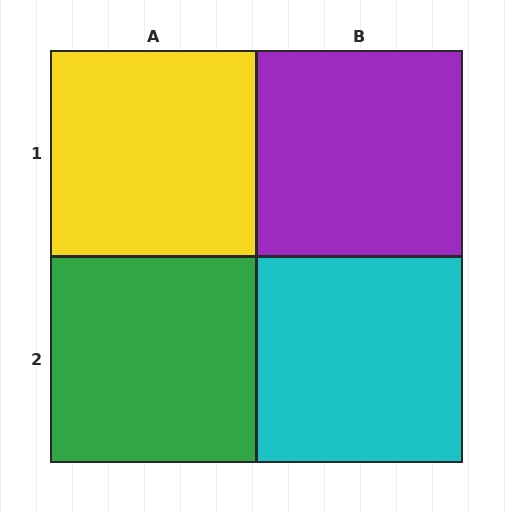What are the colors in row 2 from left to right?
Green, cyan.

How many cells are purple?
1 cell is purple.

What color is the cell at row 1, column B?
Purple.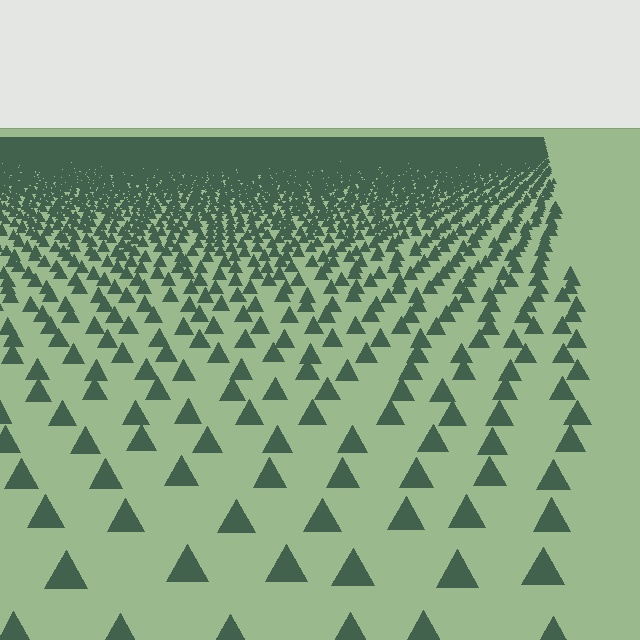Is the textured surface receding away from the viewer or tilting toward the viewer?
The surface is receding away from the viewer. Texture elements get smaller and denser toward the top.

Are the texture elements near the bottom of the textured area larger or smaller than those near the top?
Larger. Near the bottom, elements are closer to the viewer and appear at a bigger on-screen size.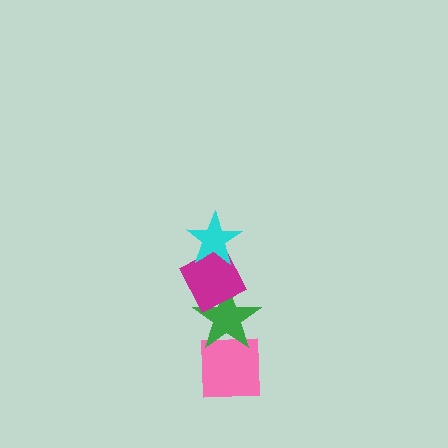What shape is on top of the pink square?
The green star is on top of the pink square.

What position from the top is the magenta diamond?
The magenta diamond is 2nd from the top.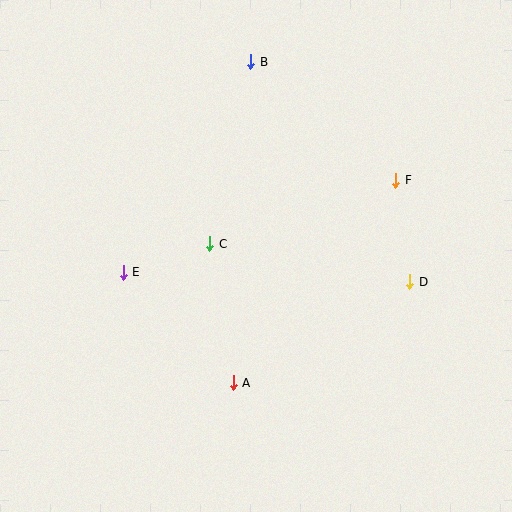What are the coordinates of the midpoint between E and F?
The midpoint between E and F is at (260, 226).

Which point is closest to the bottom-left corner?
Point A is closest to the bottom-left corner.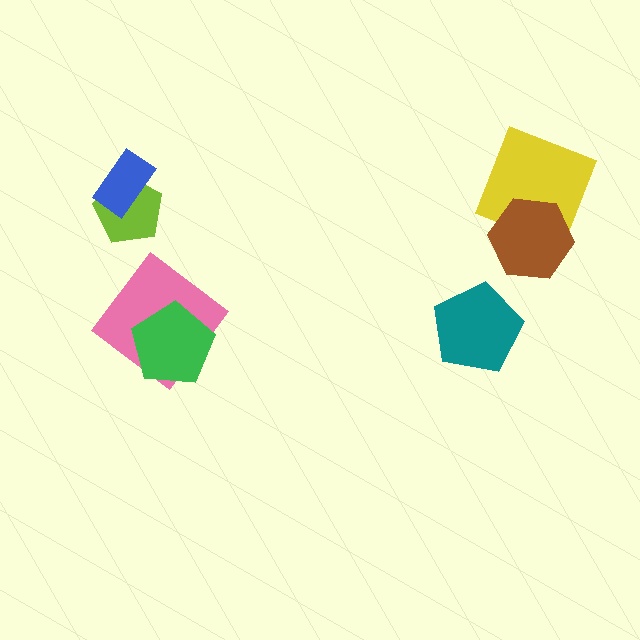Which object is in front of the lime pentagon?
The blue rectangle is in front of the lime pentagon.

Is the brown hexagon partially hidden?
No, no other shape covers it.